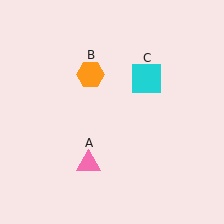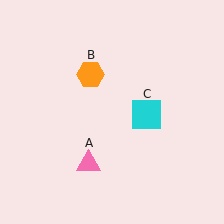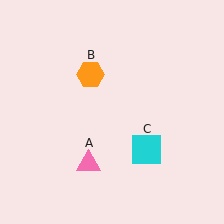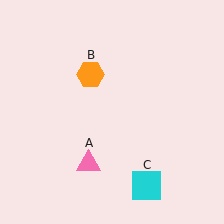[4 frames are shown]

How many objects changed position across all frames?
1 object changed position: cyan square (object C).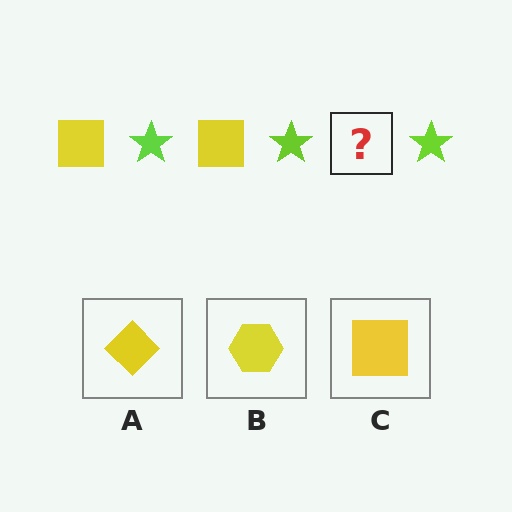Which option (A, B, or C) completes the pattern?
C.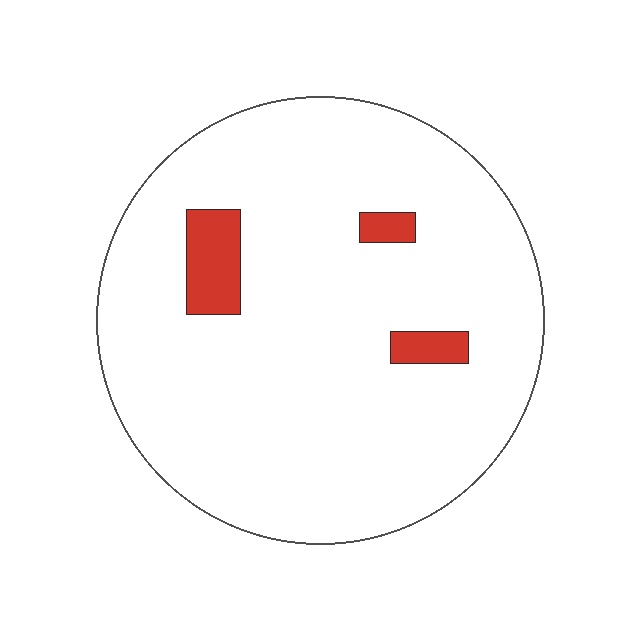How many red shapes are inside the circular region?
3.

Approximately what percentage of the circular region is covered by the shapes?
Approximately 5%.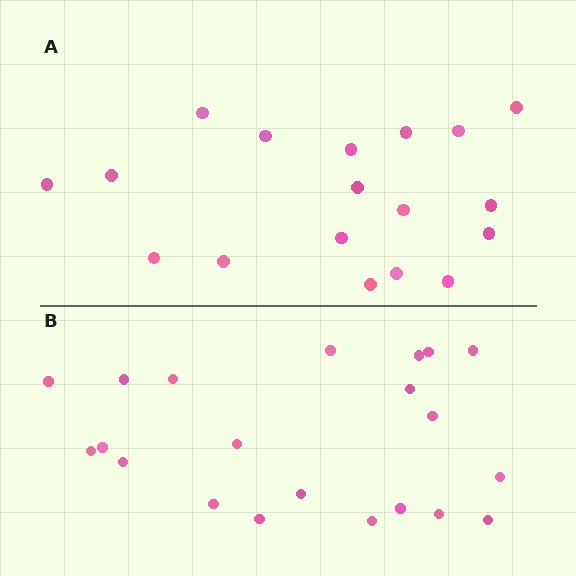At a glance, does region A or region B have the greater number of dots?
Region B (the bottom region) has more dots.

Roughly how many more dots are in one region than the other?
Region B has just a few more — roughly 2 or 3 more dots than region A.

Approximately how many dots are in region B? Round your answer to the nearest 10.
About 20 dots. (The exact count is 21, which rounds to 20.)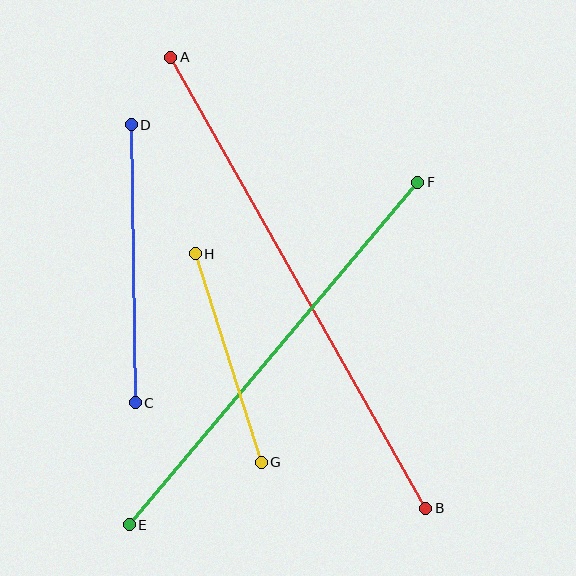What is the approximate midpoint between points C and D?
The midpoint is at approximately (133, 264) pixels.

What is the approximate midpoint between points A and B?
The midpoint is at approximately (298, 283) pixels.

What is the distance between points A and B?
The distance is approximately 518 pixels.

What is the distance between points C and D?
The distance is approximately 278 pixels.